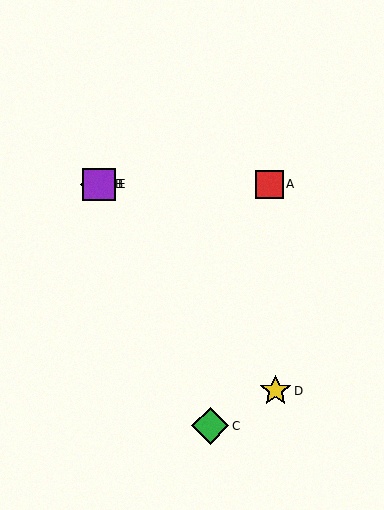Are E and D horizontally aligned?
No, E is at y≈184 and D is at y≈391.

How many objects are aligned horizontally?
3 objects (A, B, E) are aligned horizontally.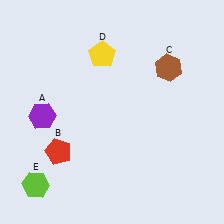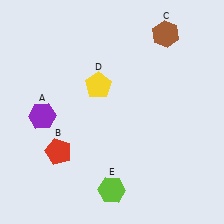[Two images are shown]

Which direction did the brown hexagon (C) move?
The brown hexagon (C) moved up.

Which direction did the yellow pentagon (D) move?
The yellow pentagon (D) moved down.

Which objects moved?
The objects that moved are: the brown hexagon (C), the yellow pentagon (D), the lime hexagon (E).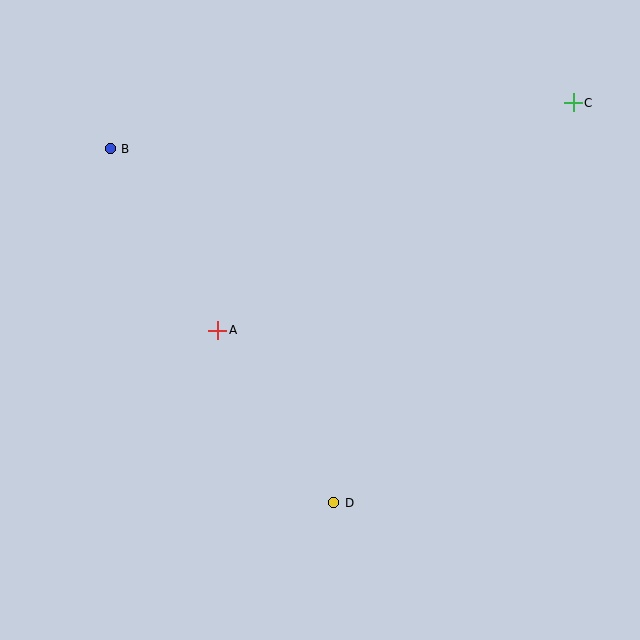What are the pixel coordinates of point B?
Point B is at (110, 149).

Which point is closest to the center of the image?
Point A at (218, 330) is closest to the center.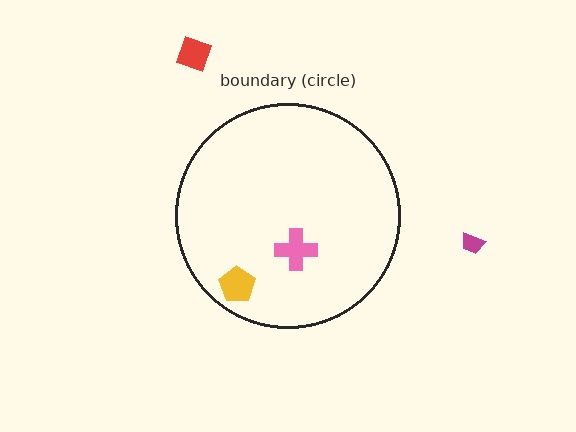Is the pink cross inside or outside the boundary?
Inside.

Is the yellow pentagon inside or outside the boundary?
Inside.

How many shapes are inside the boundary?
2 inside, 2 outside.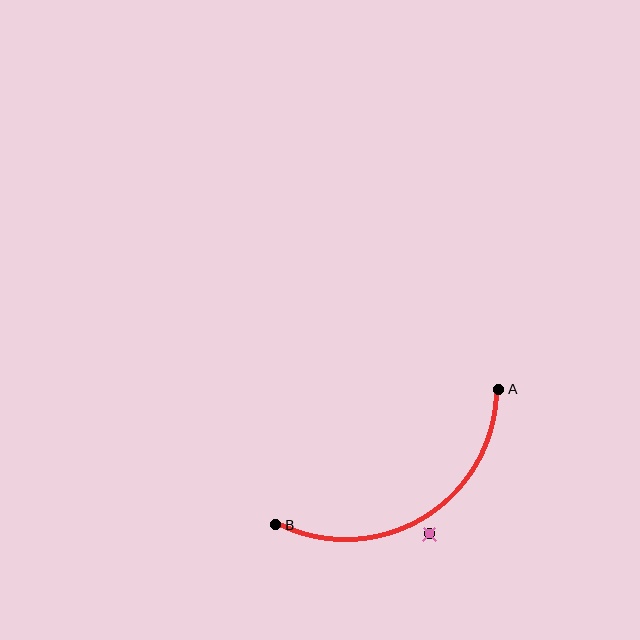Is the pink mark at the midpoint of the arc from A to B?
No — the pink mark does not lie on the arc at all. It sits slightly outside the curve.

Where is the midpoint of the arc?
The arc midpoint is the point on the curve farthest from the straight line joining A and B. It sits below that line.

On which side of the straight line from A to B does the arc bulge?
The arc bulges below the straight line connecting A and B.